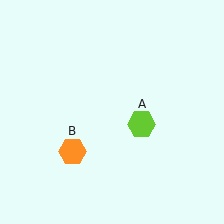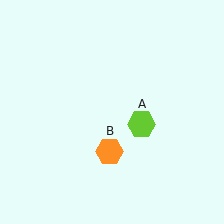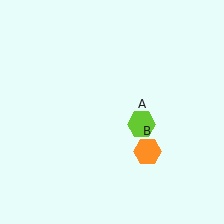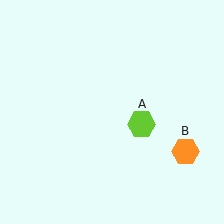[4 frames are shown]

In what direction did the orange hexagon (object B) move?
The orange hexagon (object B) moved right.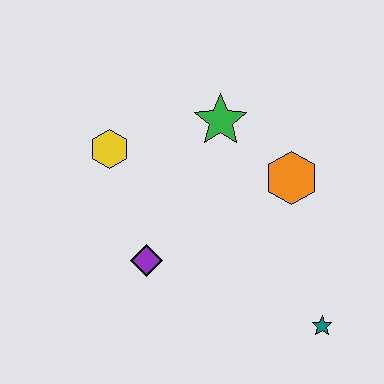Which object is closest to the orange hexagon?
The green star is closest to the orange hexagon.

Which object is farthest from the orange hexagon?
The yellow hexagon is farthest from the orange hexagon.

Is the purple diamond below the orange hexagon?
Yes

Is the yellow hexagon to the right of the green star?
No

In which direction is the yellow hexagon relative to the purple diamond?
The yellow hexagon is above the purple diamond.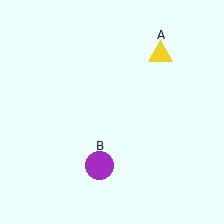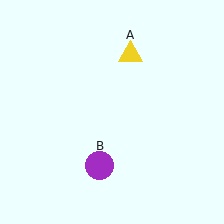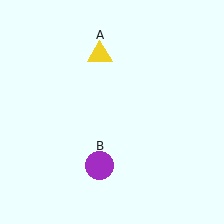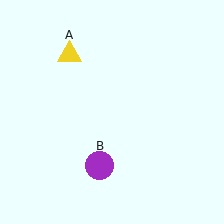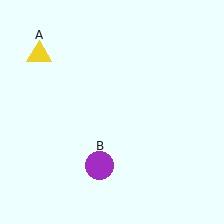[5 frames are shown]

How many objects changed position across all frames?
1 object changed position: yellow triangle (object A).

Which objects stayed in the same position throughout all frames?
Purple circle (object B) remained stationary.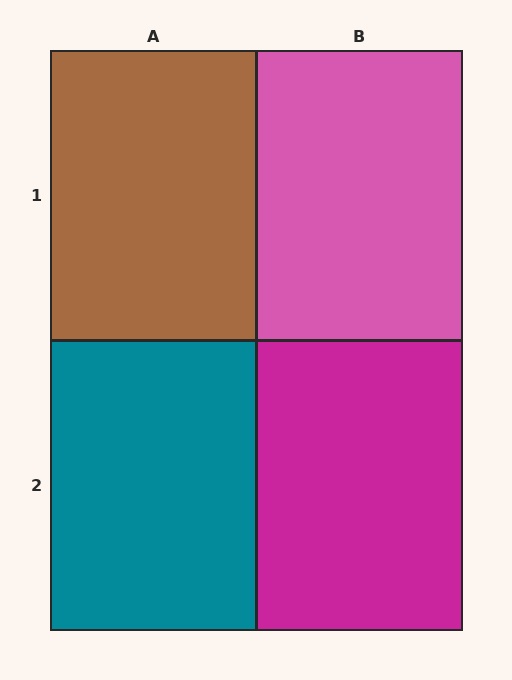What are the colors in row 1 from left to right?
Brown, pink.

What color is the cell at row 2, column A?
Teal.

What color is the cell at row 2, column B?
Magenta.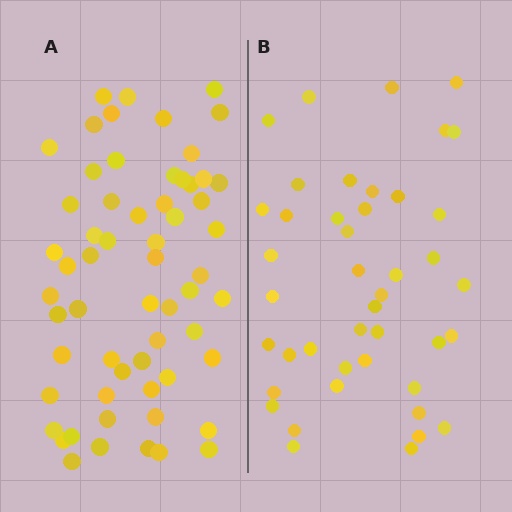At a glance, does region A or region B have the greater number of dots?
Region A (the left region) has more dots.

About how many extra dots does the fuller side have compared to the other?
Region A has approximately 15 more dots than region B.